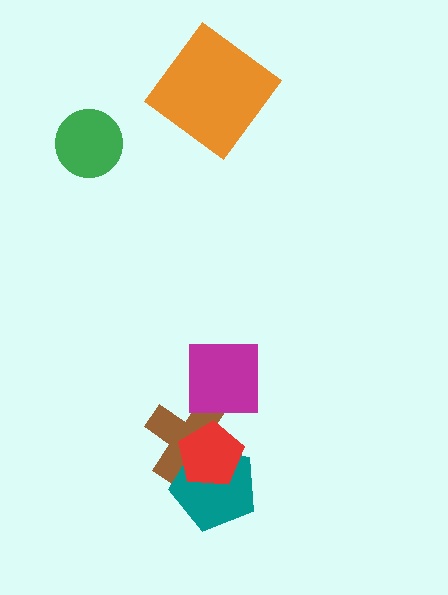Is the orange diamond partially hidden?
No, no other shape covers it.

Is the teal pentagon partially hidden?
Yes, it is partially covered by another shape.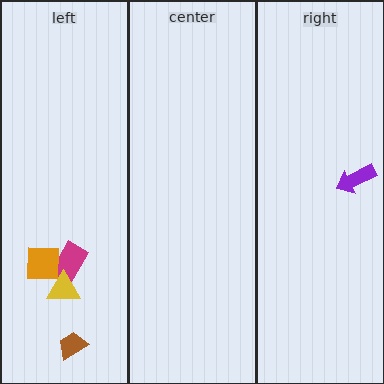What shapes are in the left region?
The magenta rectangle, the brown trapezoid, the orange square, the yellow triangle.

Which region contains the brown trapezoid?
The left region.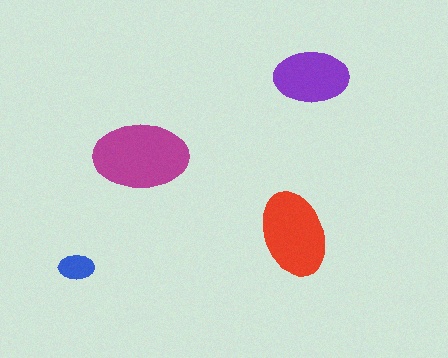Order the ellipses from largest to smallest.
the magenta one, the red one, the purple one, the blue one.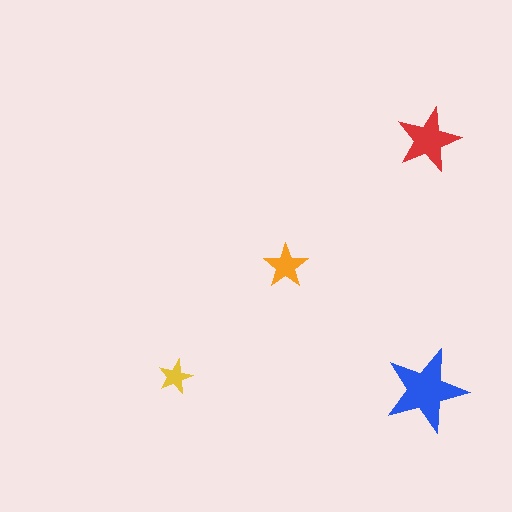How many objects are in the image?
There are 4 objects in the image.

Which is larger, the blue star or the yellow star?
The blue one.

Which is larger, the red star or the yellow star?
The red one.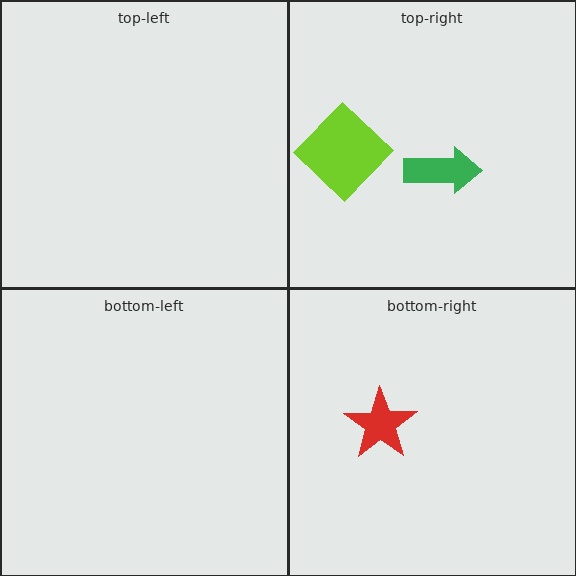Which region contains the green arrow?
The top-right region.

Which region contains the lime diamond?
The top-right region.